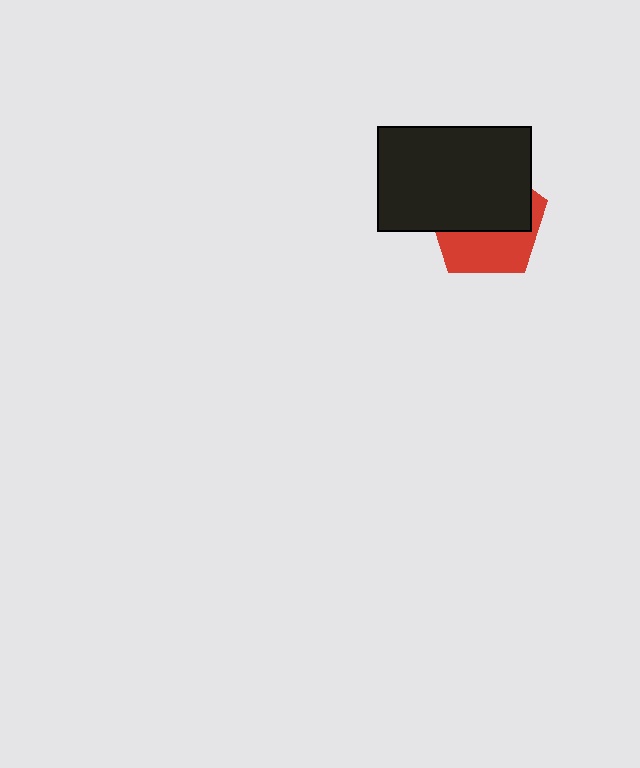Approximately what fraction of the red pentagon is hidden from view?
Roughly 58% of the red pentagon is hidden behind the black rectangle.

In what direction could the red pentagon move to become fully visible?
The red pentagon could move down. That would shift it out from behind the black rectangle entirely.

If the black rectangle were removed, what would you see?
You would see the complete red pentagon.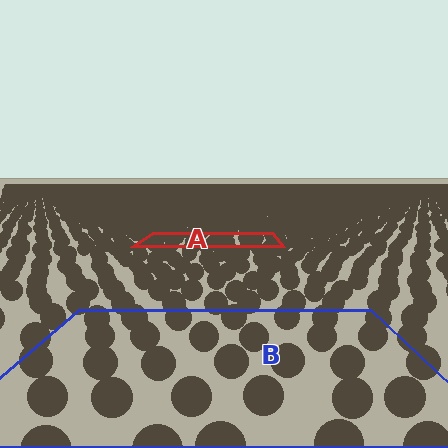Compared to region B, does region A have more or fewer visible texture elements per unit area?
Region A has more texture elements per unit area — they are packed more densely because it is farther away.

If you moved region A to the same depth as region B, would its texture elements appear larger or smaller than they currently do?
They would appear larger. At a closer depth, the same texture elements are projected at a bigger on-screen size.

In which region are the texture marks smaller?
The texture marks are smaller in region A, because it is farther away.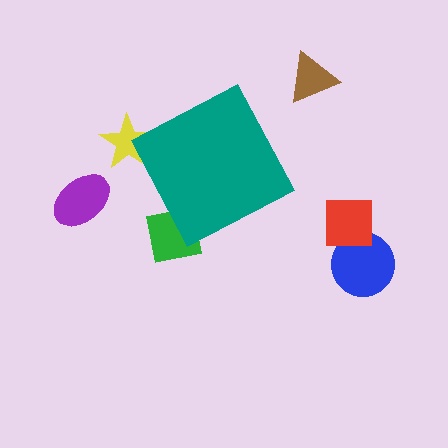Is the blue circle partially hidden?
No, the blue circle is fully visible.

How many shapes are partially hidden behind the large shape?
2 shapes are partially hidden.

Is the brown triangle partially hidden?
No, the brown triangle is fully visible.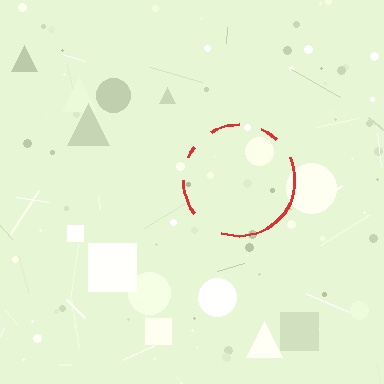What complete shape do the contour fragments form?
The contour fragments form a circle.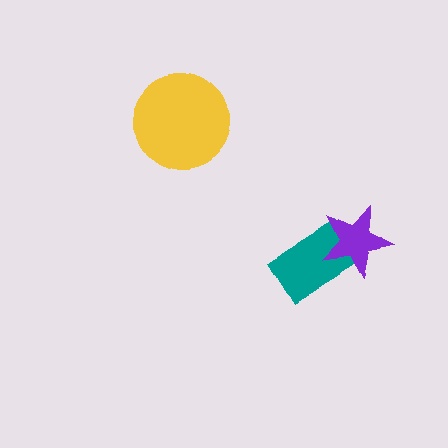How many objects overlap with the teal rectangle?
1 object overlaps with the teal rectangle.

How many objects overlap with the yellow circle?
0 objects overlap with the yellow circle.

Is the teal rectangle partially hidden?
Yes, it is partially covered by another shape.